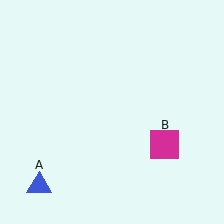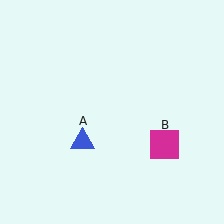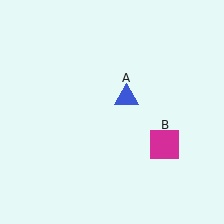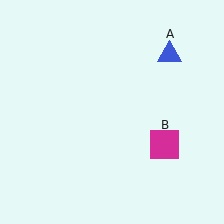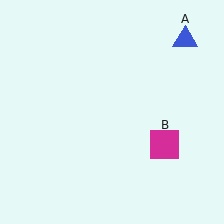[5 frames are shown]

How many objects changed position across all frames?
1 object changed position: blue triangle (object A).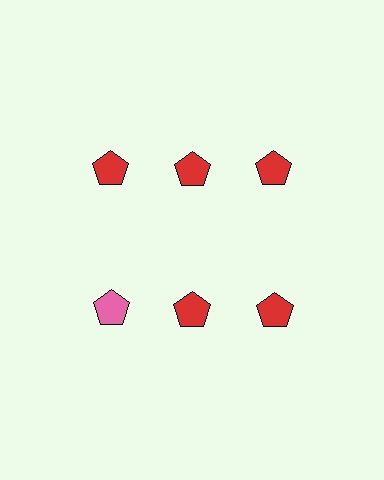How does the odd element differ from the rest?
It has a different color: pink instead of red.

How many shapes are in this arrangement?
There are 6 shapes arranged in a grid pattern.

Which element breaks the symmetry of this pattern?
The pink pentagon in the second row, leftmost column breaks the symmetry. All other shapes are red pentagons.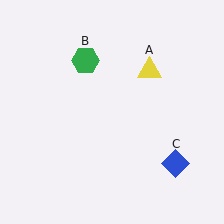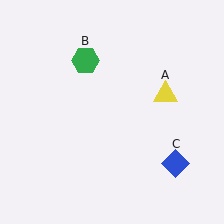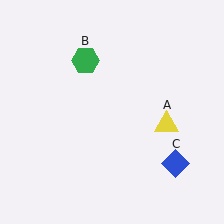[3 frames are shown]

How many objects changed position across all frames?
1 object changed position: yellow triangle (object A).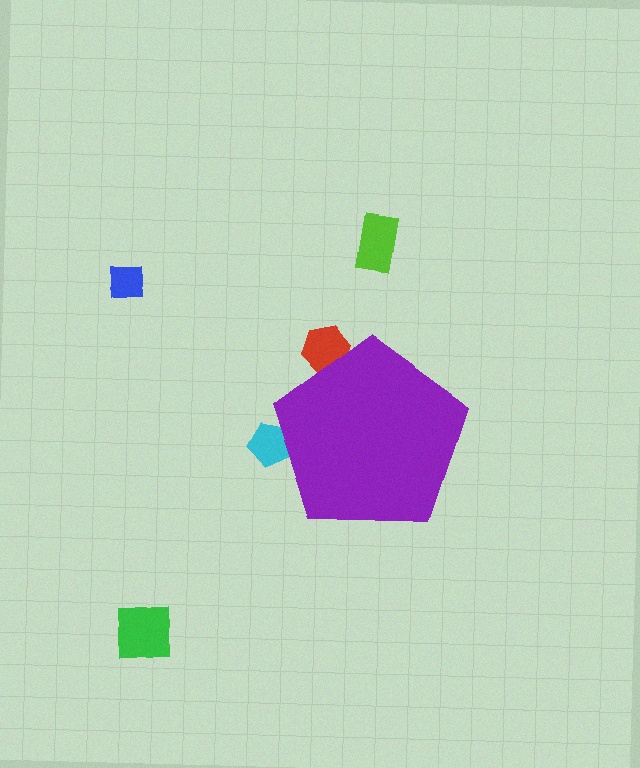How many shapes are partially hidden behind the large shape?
2 shapes are partially hidden.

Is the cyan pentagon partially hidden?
Yes, the cyan pentagon is partially hidden behind the purple pentagon.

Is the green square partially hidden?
No, the green square is fully visible.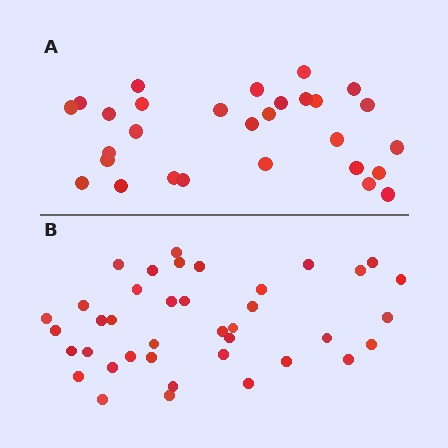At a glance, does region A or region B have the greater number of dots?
Region B (the bottom region) has more dots.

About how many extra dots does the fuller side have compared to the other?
Region B has roughly 10 or so more dots than region A.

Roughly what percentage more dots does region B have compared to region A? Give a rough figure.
About 35% more.